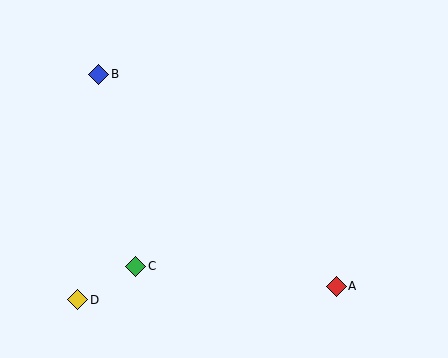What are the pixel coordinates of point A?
Point A is at (336, 286).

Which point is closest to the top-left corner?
Point B is closest to the top-left corner.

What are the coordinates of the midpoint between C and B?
The midpoint between C and B is at (117, 170).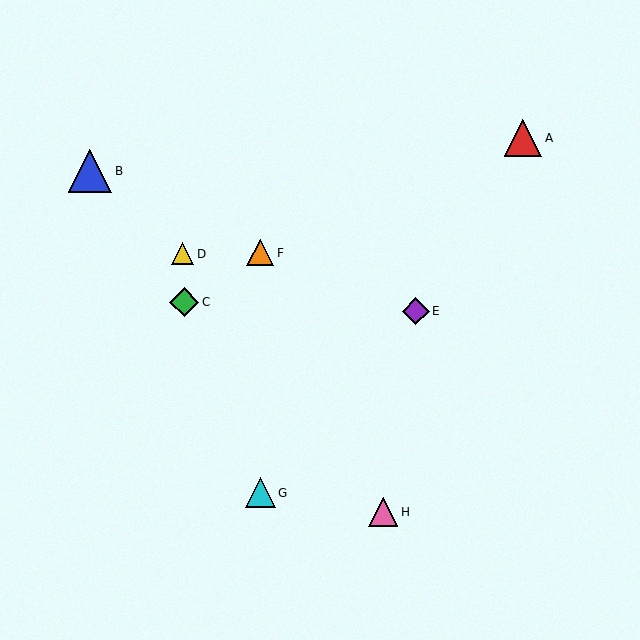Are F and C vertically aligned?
No, F is at x≈260 and C is at x≈184.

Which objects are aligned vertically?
Objects F, G are aligned vertically.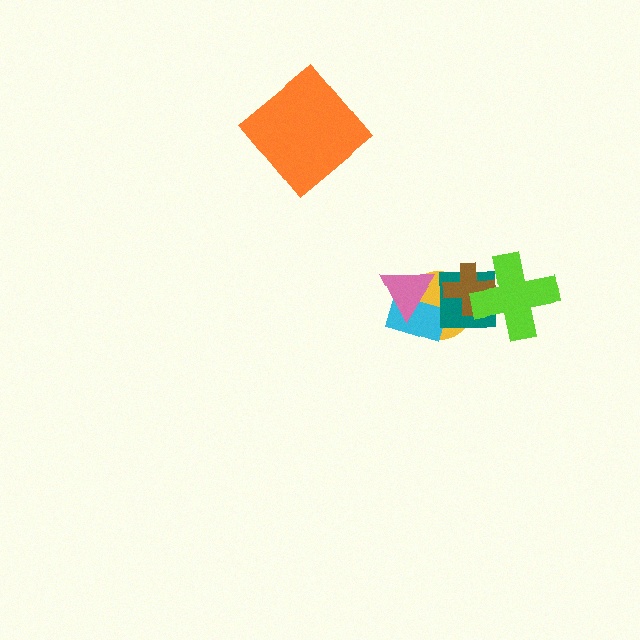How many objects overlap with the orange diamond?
0 objects overlap with the orange diamond.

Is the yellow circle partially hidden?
Yes, it is partially covered by another shape.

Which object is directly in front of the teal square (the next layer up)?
The brown cross is directly in front of the teal square.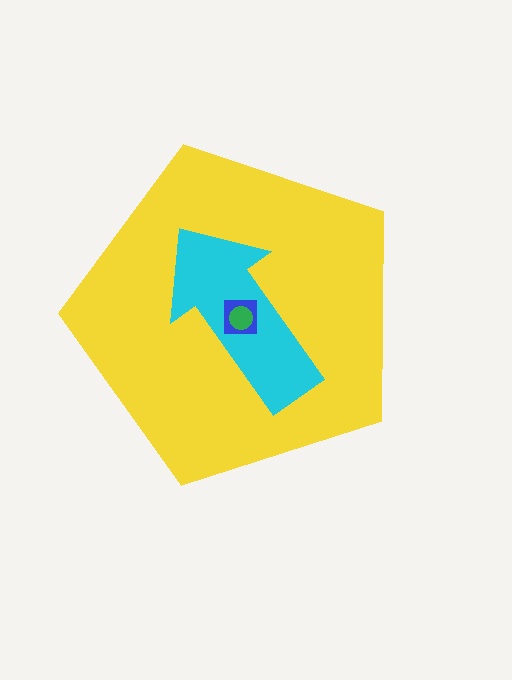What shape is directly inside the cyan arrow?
The blue square.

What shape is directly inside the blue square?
The green circle.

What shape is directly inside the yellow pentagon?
The cyan arrow.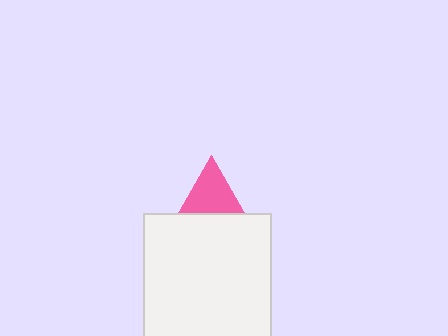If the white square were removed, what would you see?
You would see the complete pink triangle.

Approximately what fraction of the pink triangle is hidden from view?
Roughly 60% of the pink triangle is hidden behind the white square.